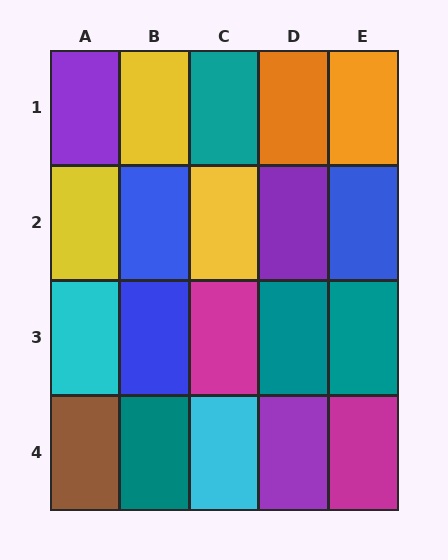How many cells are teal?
4 cells are teal.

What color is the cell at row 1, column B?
Yellow.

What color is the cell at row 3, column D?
Teal.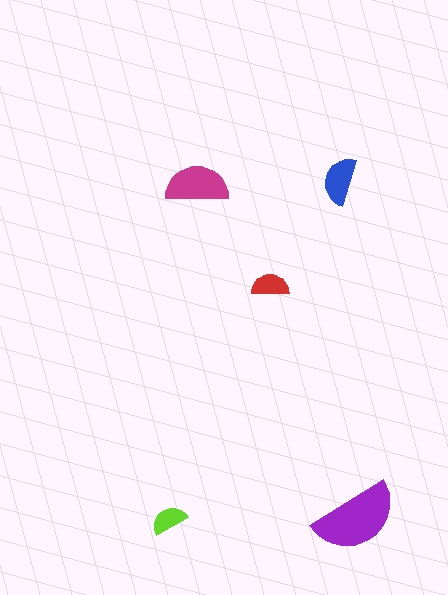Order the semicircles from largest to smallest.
the purple one, the magenta one, the blue one, the red one, the lime one.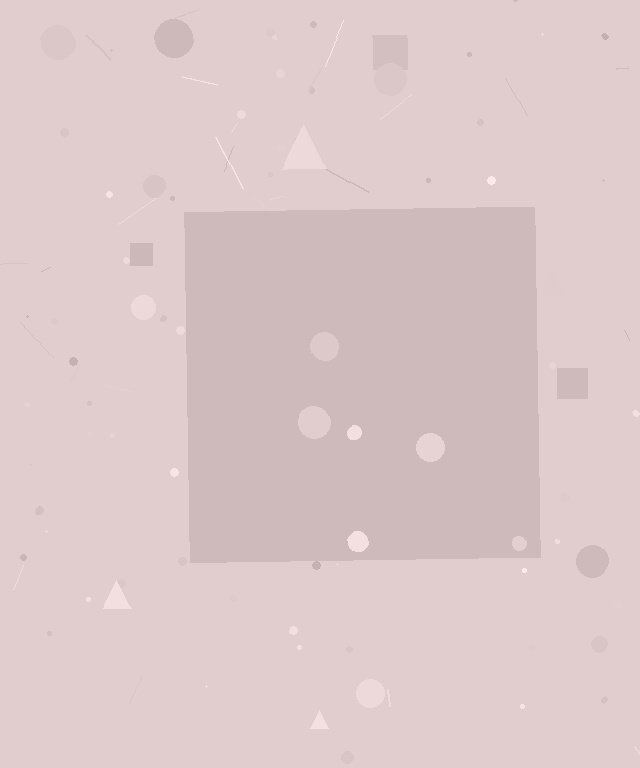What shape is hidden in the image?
A square is hidden in the image.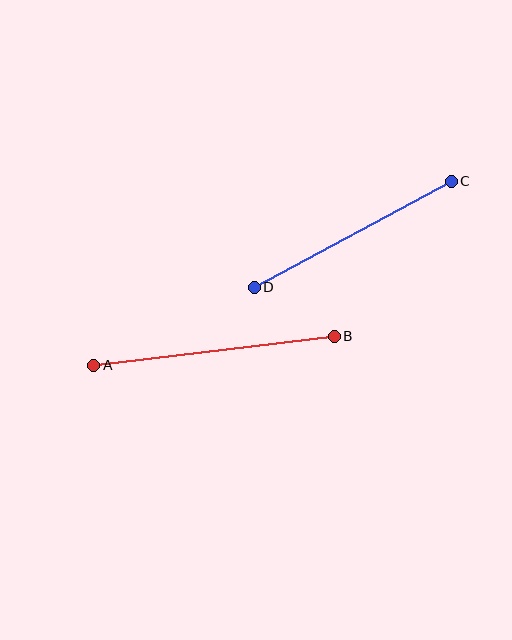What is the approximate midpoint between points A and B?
The midpoint is at approximately (214, 351) pixels.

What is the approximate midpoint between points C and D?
The midpoint is at approximately (353, 234) pixels.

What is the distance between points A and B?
The distance is approximately 242 pixels.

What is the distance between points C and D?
The distance is approximately 224 pixels.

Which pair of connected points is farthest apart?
Points A and B are farthest apart.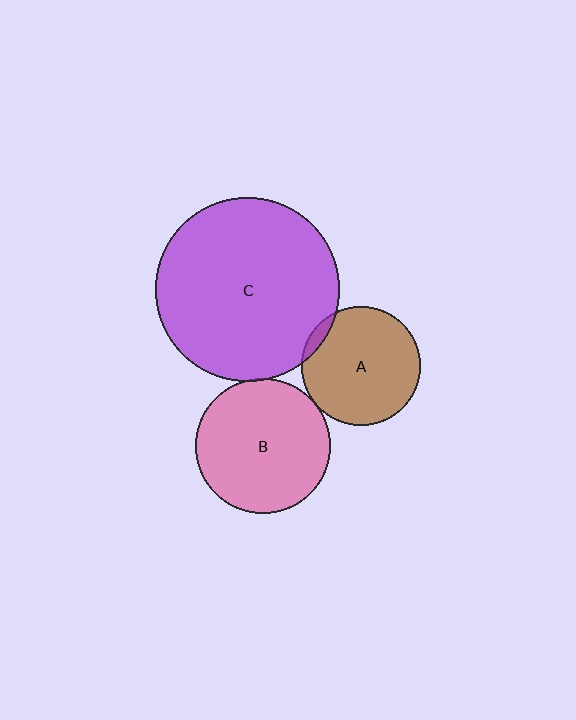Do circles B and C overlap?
Yes.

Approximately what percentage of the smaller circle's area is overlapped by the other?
Approximately 5%.